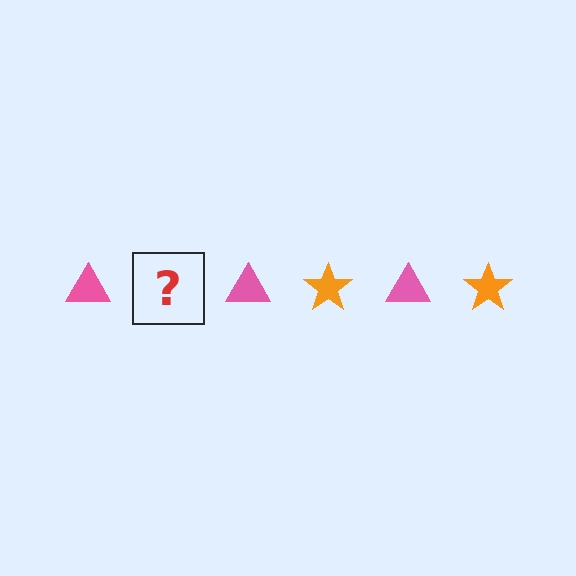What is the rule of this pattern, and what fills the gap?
The rule is that the pattern alternates between pink triangle and orange star. The gap should be filled with an orange star.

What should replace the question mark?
The question mark should be replaced with an orange star.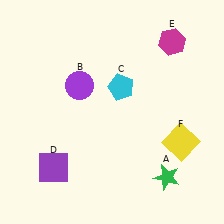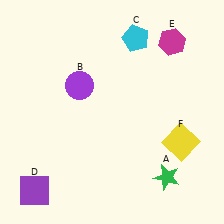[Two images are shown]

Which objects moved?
The objects that moved are: the cyan pentagon (C), the purple square (D).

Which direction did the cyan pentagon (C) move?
The cyan pentagon (C) moved up.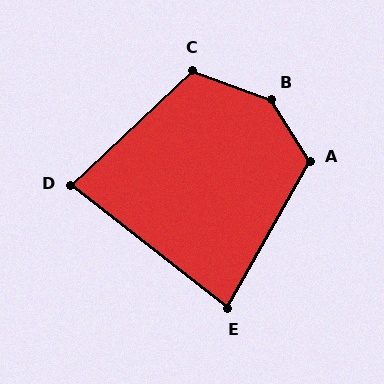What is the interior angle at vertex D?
Approximately 81 degrees (acute).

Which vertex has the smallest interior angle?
E, at approximately 81 degrees.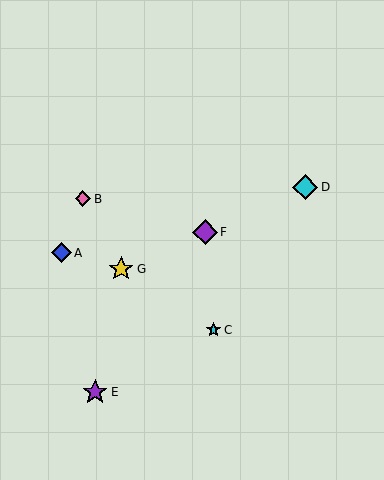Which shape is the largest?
The yellow star (labeled G) is the largest.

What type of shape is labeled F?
Shape F is a purple diamond.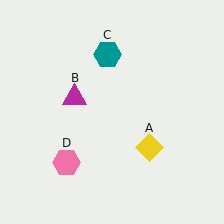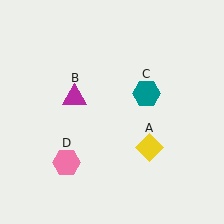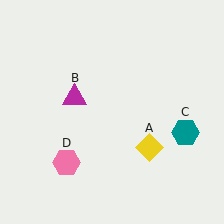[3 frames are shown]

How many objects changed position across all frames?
1 object changed position: teal hexagon (object C).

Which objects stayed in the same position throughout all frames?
Yellow diamond (object A) and magenta triangle (object B) and pink hexagon (object D) remained stationary.